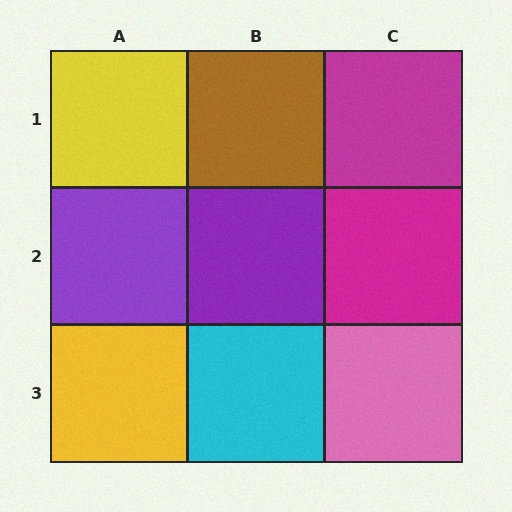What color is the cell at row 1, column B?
Brown.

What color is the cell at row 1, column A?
Yellow.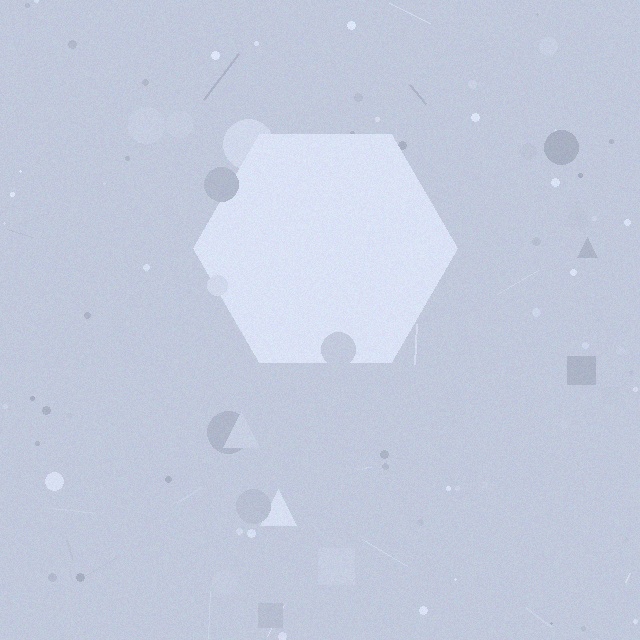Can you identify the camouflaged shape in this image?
The camouflaged shape is a hexagon.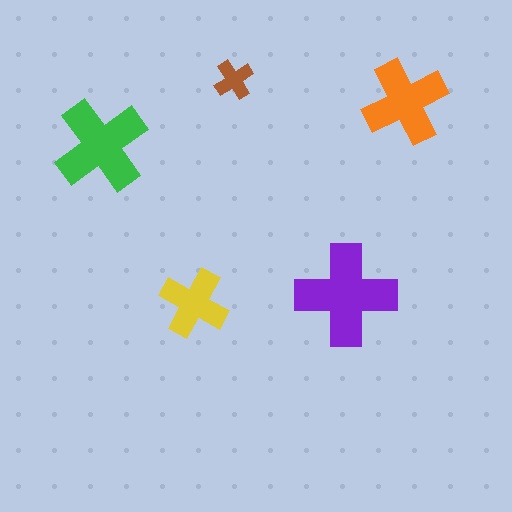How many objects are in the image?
There are 5 objects in the image.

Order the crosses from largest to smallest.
the purple one, the green one, the orange one, the yellow one, the brown one.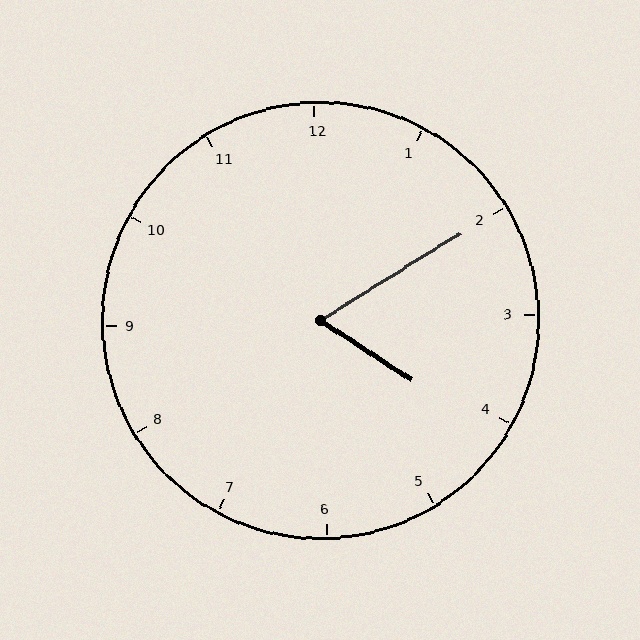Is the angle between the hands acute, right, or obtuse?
It is acute.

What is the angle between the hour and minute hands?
Approximately 65 degrees.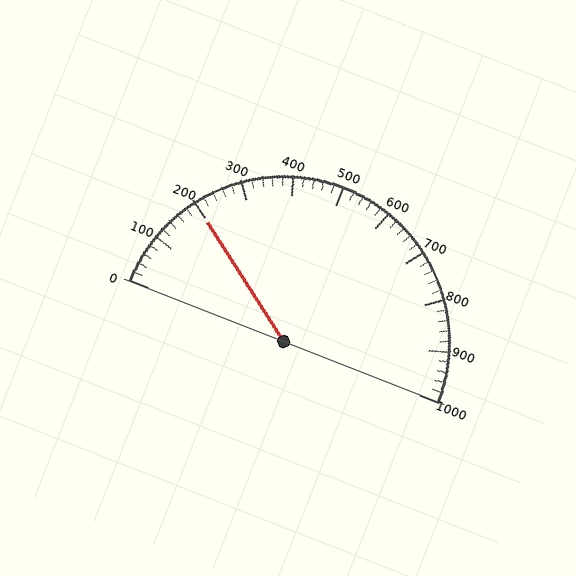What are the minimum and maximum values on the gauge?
The gauge ranges from 0 to 1000.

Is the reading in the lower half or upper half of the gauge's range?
The reading is in the lower half of the range (0 to 1000).